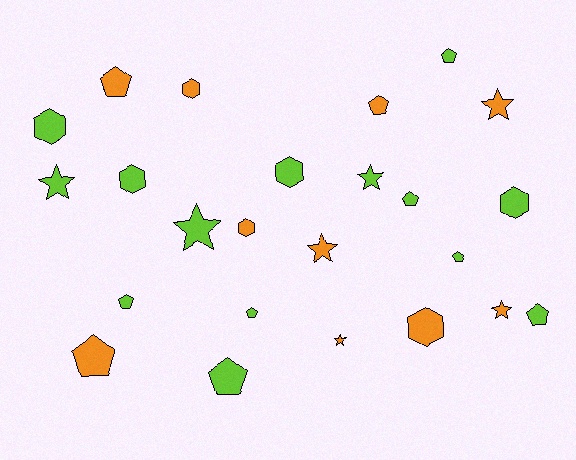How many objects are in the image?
There are 24 objects.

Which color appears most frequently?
Lime, with 14 objects.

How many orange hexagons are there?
There are 3 orange hexagons.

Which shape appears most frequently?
Pentagon, with 10 objects.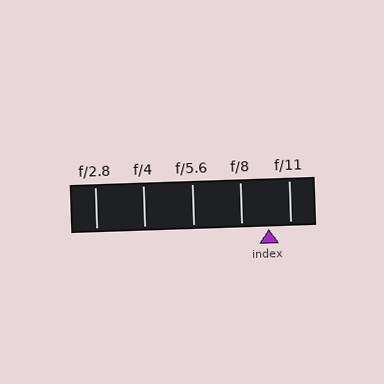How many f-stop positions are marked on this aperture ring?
There are 5 f-stop positions marked.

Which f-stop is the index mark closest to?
The index mark is closest to f/11.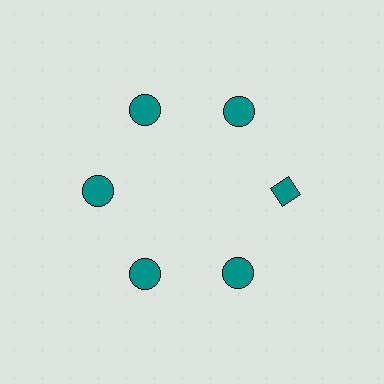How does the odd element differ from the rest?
It has a different shape: diamond instead of circle.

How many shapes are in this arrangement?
There are 6 shapes arranged in a ring pattern.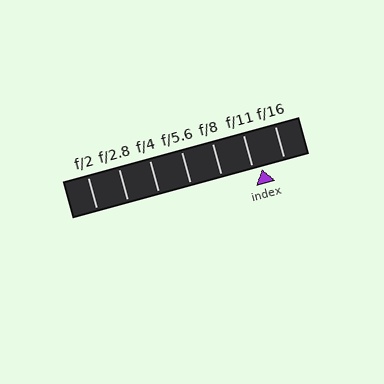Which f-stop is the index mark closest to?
The index mark is closest to f/11.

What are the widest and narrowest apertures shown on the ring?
The widest aperture shown is f/2 and the narrowest is f/16.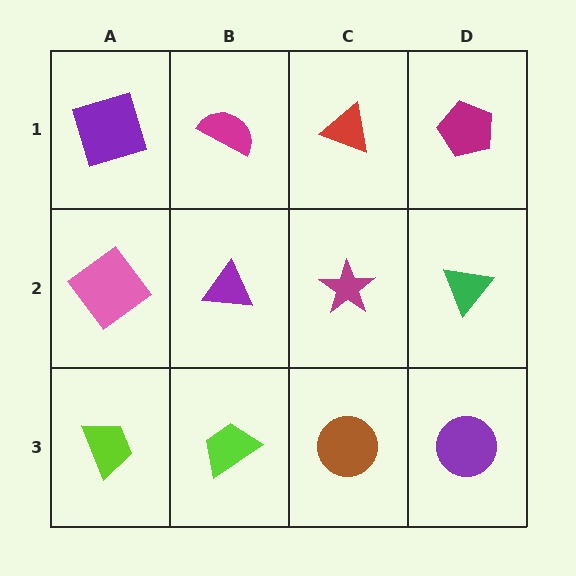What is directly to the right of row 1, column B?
A red triangle.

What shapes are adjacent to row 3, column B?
A purple triangle (row 2, column B), a lime trapezoid (row 3, column A), a brown circle (row 3, column C).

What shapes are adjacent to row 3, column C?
A magenta star (row 2, column C), a lime trapezoid (row 3, column B), a purple circle (row 3, column D).